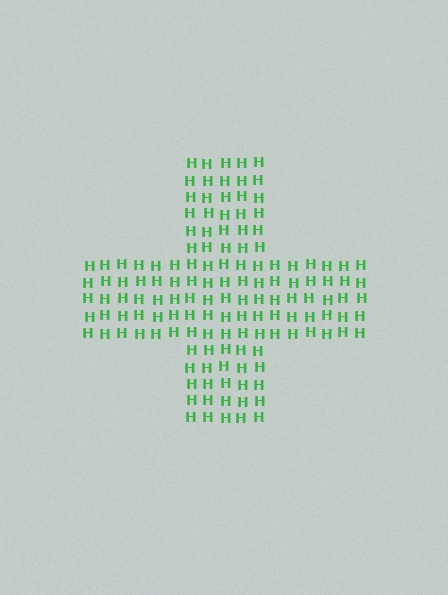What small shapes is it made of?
It is made of small letter H's.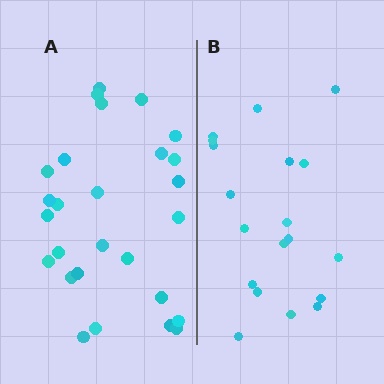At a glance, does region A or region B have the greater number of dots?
Region A (the left region) has more dots.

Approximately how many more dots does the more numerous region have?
Region A has roughly 8 or so more dots than region B.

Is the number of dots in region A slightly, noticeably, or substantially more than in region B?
Region A has noticeably more, but not dramatically so. The ratio is roughly 1.4 to 1.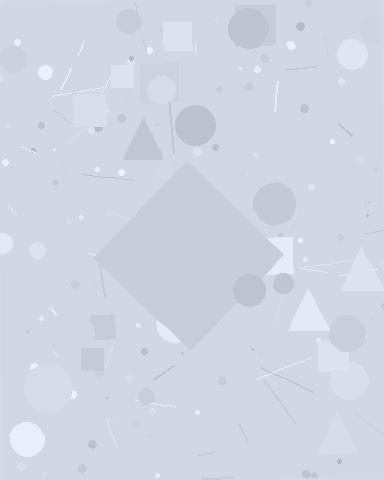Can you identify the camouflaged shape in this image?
The camouflaged shape is a diamond.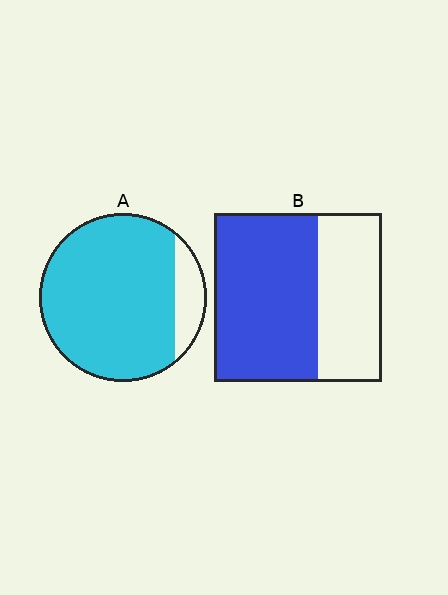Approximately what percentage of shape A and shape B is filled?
A is approximately 85% and B is approximately 60%.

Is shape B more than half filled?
Yes.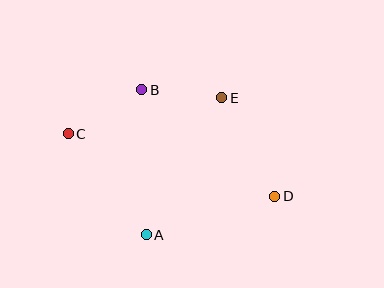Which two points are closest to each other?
Points B and E are closest to each other.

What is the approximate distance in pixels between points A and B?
The distance between A and B is approximately 145 pixels.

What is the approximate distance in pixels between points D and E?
The distance between D and E is approximately 112 pixels.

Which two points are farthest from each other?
Points C and D are farthest from each other.